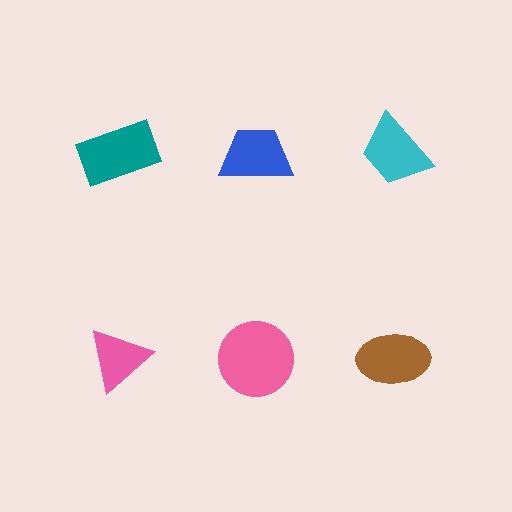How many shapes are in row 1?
3 shapes.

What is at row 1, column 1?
A teal rectangle.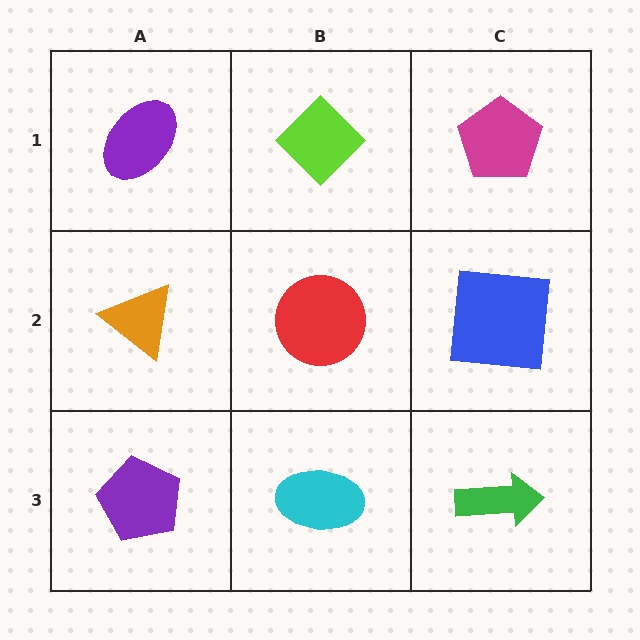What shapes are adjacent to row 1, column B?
A red circle (row 2, column B), a purple ellipse (row 1, column A), a magenta pentagon (row 1, column C).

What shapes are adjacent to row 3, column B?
A red circle (row 2, column B), a purple pentagon (row 3, column A), a green arrow (row 3, column C).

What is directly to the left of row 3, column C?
A cyan ellipse.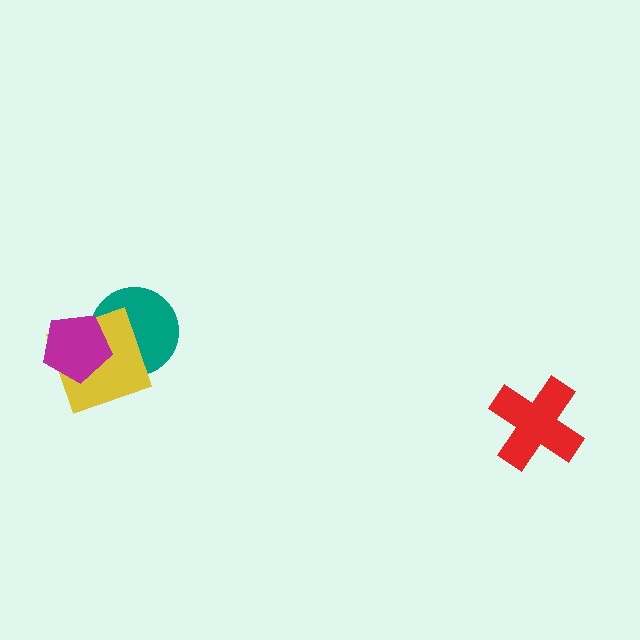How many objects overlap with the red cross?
0 objects overlap with the red cross.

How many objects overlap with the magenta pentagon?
2 objects overlap with the magenta pentagon.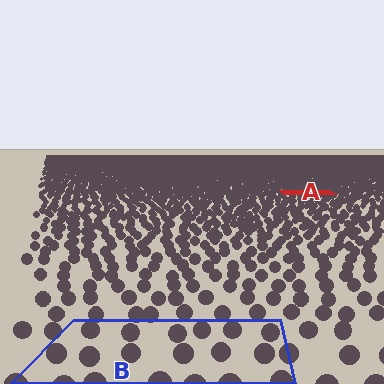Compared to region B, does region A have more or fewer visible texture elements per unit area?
Region A has more texture elements per unit area — they are packed more densely because it is farther away.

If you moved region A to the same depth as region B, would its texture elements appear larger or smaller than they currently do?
They would appear larger. At a closer depth, the same texture elements are projected at a bigger on-screen size.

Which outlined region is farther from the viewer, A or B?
Region A is farther from the viewer — the texture elements inside it appear smaller and more densely packed.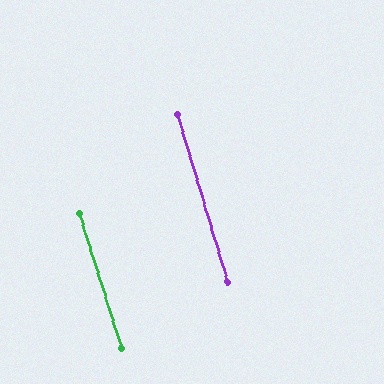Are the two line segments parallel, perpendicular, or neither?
Parallel — their directions differ by only 0.5°.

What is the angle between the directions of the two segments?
Approximately 1 degree.